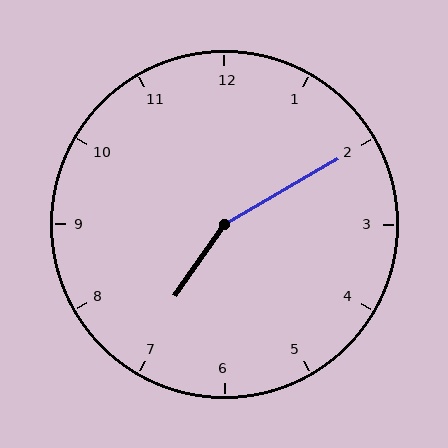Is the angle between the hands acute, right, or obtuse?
It is obtuse.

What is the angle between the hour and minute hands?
Approximately 155 degrees.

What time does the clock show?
7:10.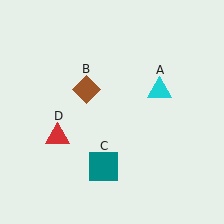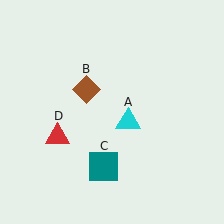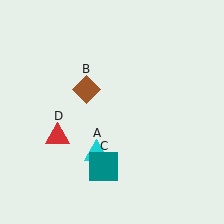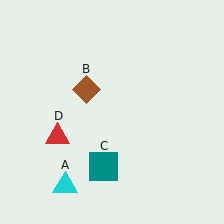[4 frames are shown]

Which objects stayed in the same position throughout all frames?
Brown diamond (object B) and teal square (object C) and red triangle (object D) remained stationary.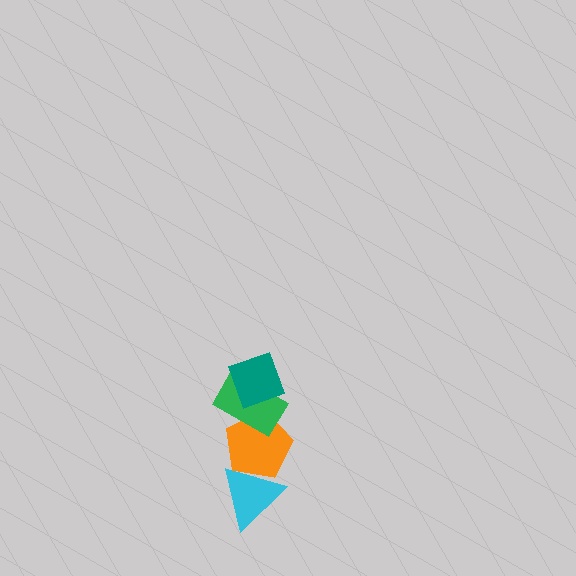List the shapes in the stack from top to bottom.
From top to bottom: the teal diamond, the green rectangle, the orange pentagon, the cyan triangle.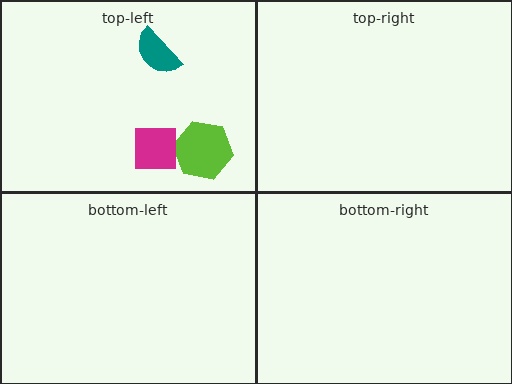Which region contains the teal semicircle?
The top-left region.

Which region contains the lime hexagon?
The top-left region.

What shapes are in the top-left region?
The lime hexagon, the magenta square, the teal semicircle.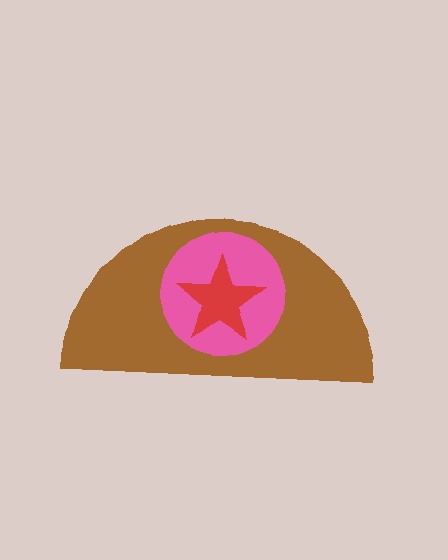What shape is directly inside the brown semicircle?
The pink circle.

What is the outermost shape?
The brown semicircle.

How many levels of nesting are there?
3.